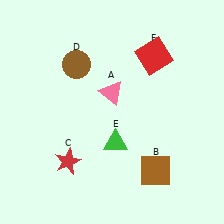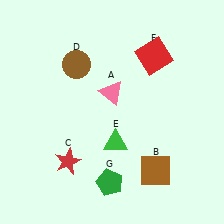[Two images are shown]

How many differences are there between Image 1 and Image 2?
There is 1 difference between the two images.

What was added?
A green pentagon (G) was added in Image 2.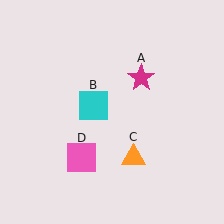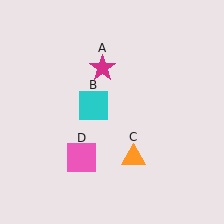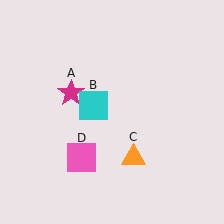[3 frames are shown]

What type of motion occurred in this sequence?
The magenta star (object A) rotated counterclockwise around the center of the scene.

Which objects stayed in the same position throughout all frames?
Cyan square (object B) and orange triangle (object C) and pink square (object D) remained stationary.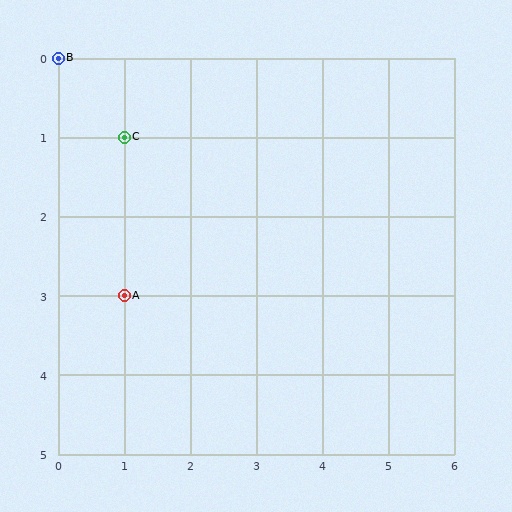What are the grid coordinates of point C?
Point C is at grid coordinates (1, 1).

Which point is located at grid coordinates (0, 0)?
Point B is at (0, 0).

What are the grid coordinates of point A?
Point A is at grid coordinates (1, 3).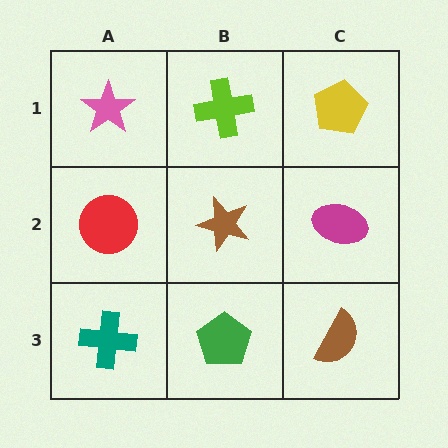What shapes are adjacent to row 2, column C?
A yellow pentagon (row 1, column C), a brown semicircle (row 3, column C), a brown star (row 2, column B).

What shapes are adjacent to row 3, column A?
A red circle (row 2, column A), a green pentagon (row 3, column B).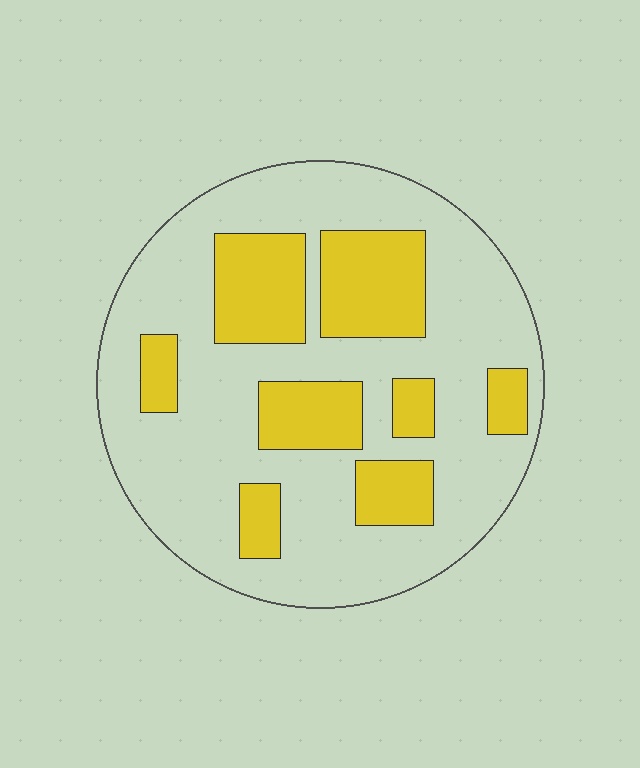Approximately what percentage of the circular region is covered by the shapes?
Approximately 30%.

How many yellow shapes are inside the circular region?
8.